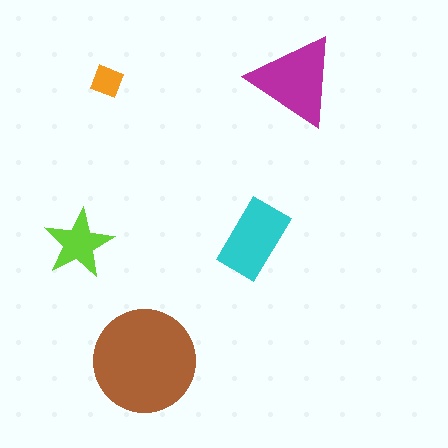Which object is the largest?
The brown circle.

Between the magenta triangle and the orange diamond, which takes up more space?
The magenta triangle.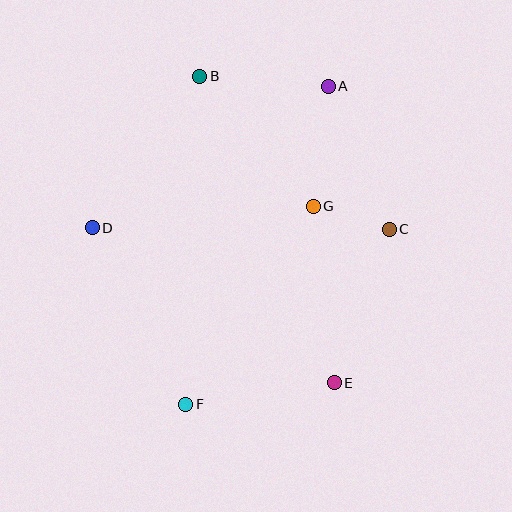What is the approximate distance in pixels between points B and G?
The distance between B and G is approximately 172 pixels.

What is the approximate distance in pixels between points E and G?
The distance between E and G is approximately 178 pixels.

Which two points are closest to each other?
Points C and G are closest to each other.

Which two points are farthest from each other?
Points A and F are farthest from each other.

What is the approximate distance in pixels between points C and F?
The distance between C and F is approximately 269 pixels.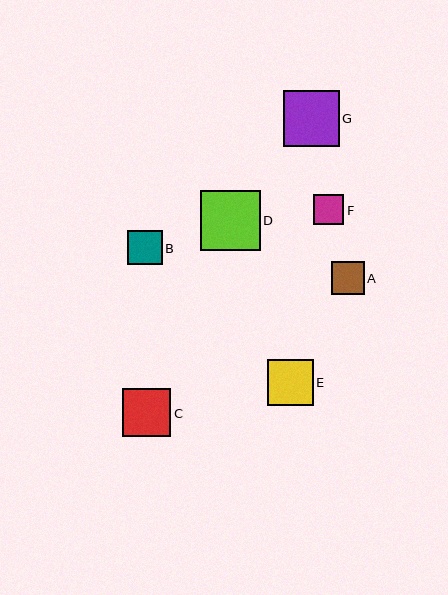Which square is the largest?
Square D is the largest with a size of approximately 59 pixels.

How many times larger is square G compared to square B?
Square G is approximately 1.6 times the size of square B.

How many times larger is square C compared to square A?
Square C is approximately 1.4 times the size of square A.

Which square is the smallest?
Square F is the smallest with a size of approximately 30 pixels.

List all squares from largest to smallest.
From largest to smallest: D, G, C, E, B, A, F.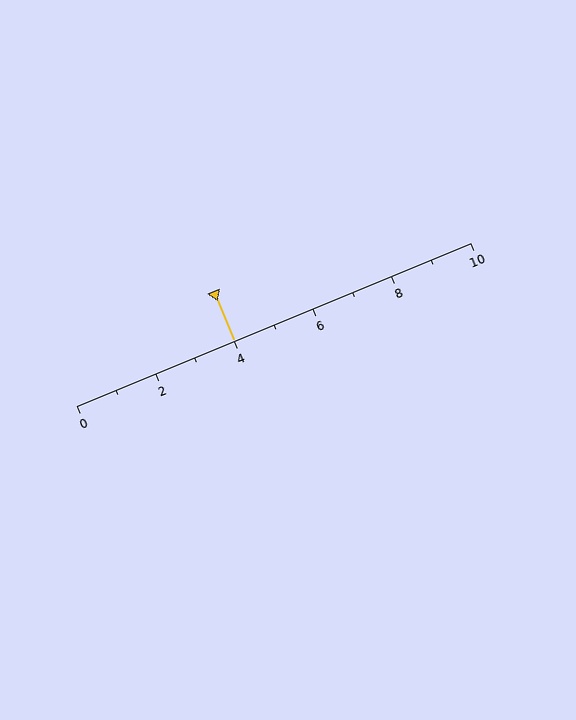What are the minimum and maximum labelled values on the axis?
The axis runs from 0 to 10.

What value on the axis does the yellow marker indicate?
The marker indicates approximately 4.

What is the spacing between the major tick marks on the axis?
The major ticks are spaced 2 apart.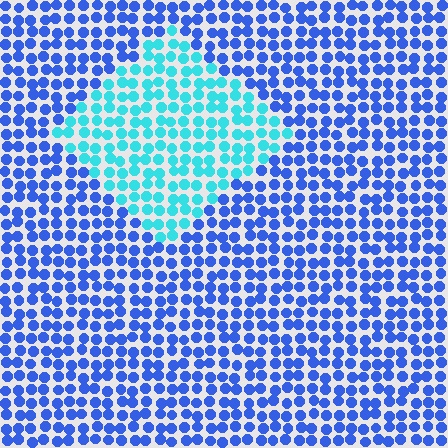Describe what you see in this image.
The image is filled with small blue elements in a uniform arrangement. A diamond-shaped region is visible where the elements are tinted to a slightly different hue, forming a subtle color boundary.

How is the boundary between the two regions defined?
The boundary is defined purely by a slight shift in hue (about 44 degrees). Spacing, size, and orientation are identical on both sides.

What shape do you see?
I see a diamond.